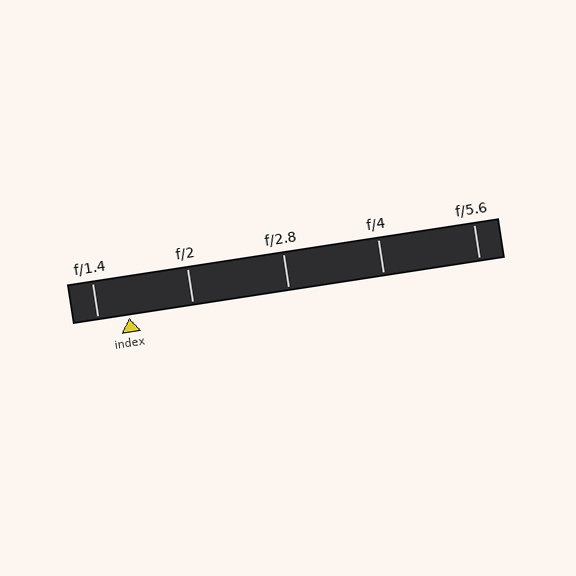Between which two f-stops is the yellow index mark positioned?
The index mark is between f/1.4 and f/2.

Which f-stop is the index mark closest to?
The index mark is closest to f/1.4.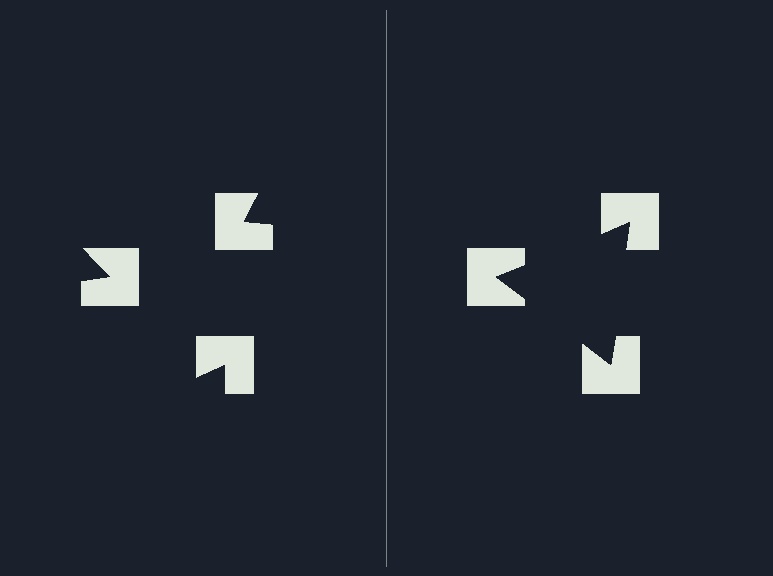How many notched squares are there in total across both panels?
6 — 3 on each side.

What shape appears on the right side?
An illusory triangle.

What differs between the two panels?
The notched squares are positioned identically on both sides; only the wedge orientations differ. On the right they align to a triangle; on the left they are misaligned.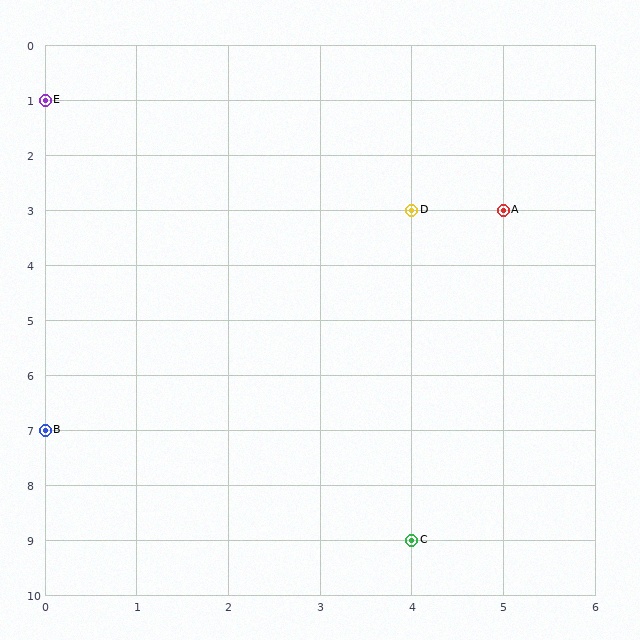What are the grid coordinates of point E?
Point E is at grid coordinates (0, 1).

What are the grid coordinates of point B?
Point B is at grid coordinates (0, 7).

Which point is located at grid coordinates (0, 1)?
Point E is at (0, 1).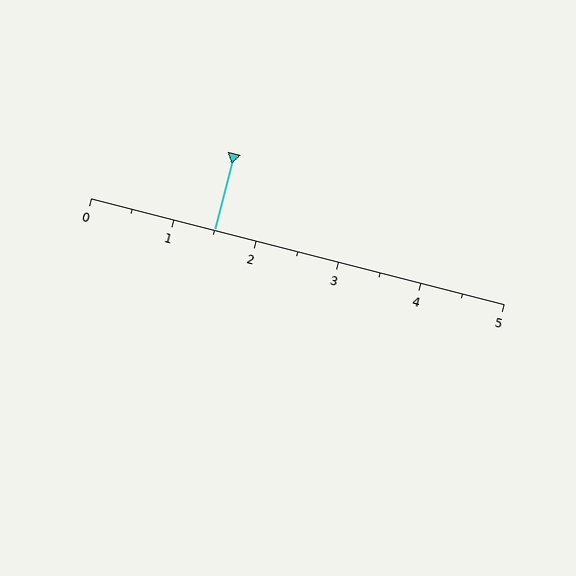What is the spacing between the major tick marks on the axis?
The major ticks are spaced 1 apart.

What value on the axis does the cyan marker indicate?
The marker indicates approximately 1.5.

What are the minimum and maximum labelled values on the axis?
The axis runs from 0 to 5.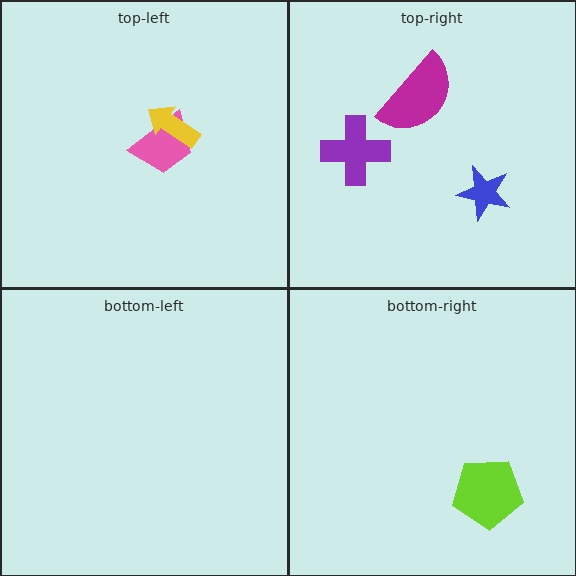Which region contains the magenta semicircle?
The top-right region.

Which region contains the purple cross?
The top-right region.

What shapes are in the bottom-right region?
The lime pentagon.